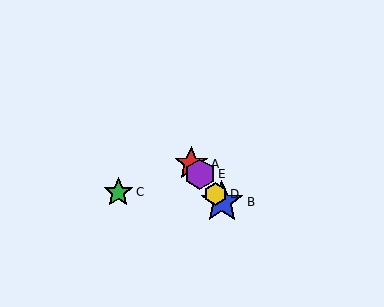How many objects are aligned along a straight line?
4 objects (A, B, D, E) are aligned along a straight line.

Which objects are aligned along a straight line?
Objects A, B, D, E are aligned along a straight line.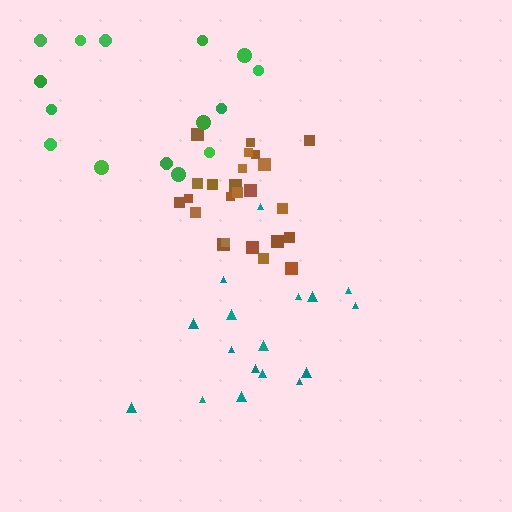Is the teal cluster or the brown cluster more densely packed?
Brown.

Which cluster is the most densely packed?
Brown.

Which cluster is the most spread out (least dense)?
Green.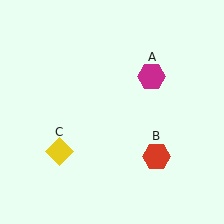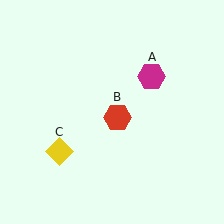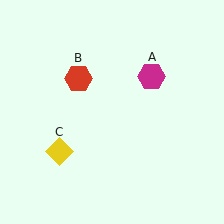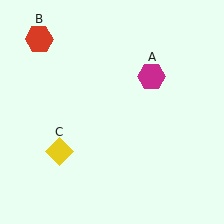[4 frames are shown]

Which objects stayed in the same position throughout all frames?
Magenta hexagon (object A) and yellow diamond (object C) remained stationary.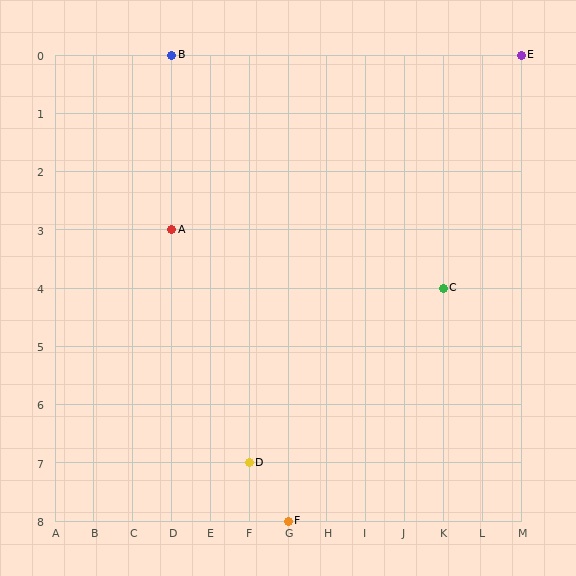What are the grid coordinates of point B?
Point B is at grid coordinates (D, 0).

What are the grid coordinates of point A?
Point A is at grid coordinates (D, 3).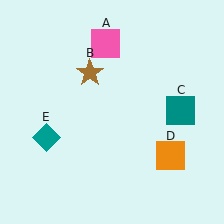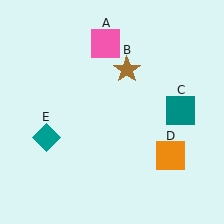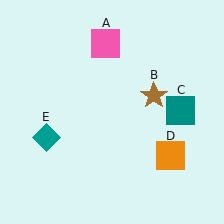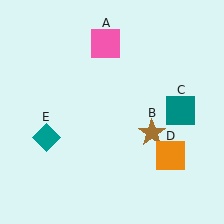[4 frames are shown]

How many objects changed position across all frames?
1 object changed position: brown star (object B).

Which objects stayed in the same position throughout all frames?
Pink square (object A) and teal square (object C) and orange square (object D) and teal diamond (object E) remained stationary.